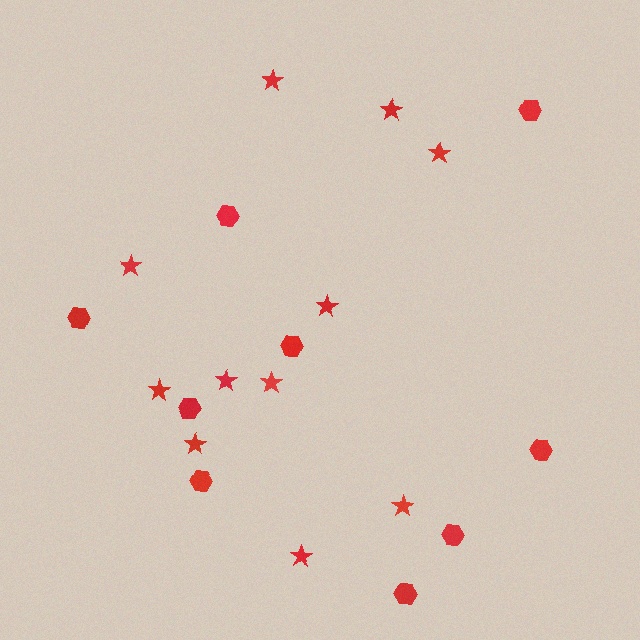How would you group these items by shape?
There are 2 groups: one group of hexagons (9) and one group of stars (11).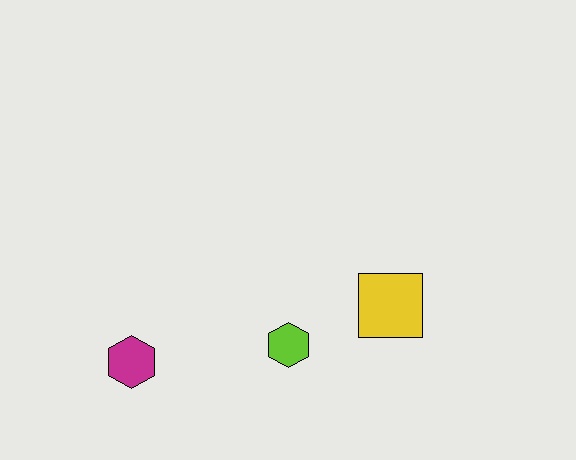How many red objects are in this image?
There are no red objects.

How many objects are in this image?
There are 3 objects.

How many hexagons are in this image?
There are 2 hexagons.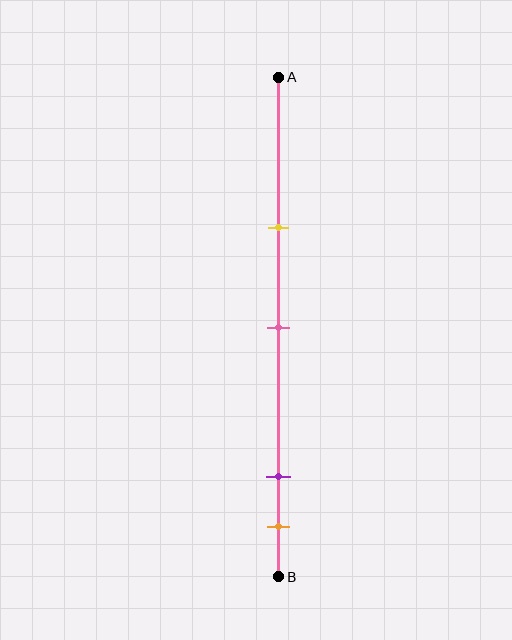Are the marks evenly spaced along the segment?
No, the marks are not evenly spaced.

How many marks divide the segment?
There are 4 marks dividing the segment.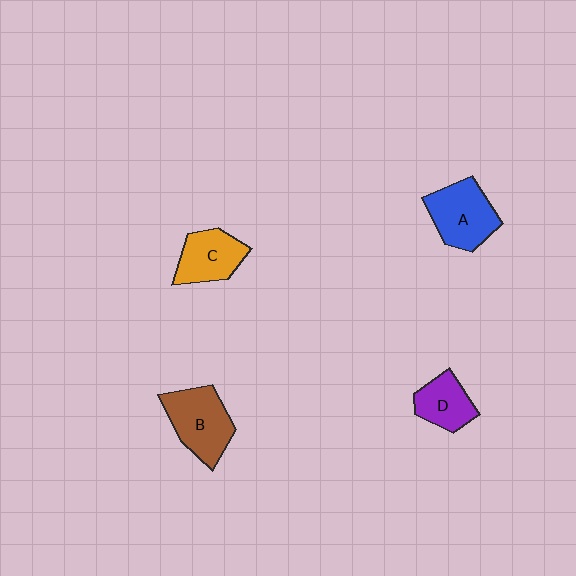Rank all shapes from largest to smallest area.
From largest to smallest: B (brown), A (blue), C (orange), D (purple).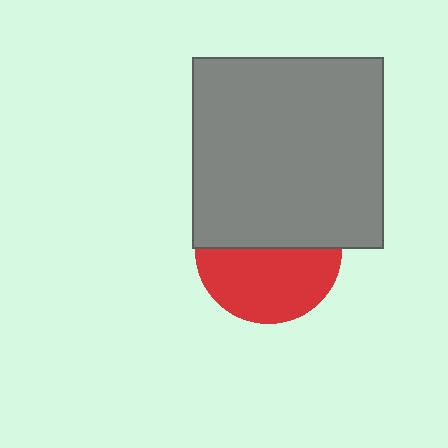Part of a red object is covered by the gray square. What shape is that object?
It is a circle.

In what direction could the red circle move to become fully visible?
The red circle could move down. That would shift it out from behind the gray square entirely.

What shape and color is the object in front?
The object in front is a gray square.